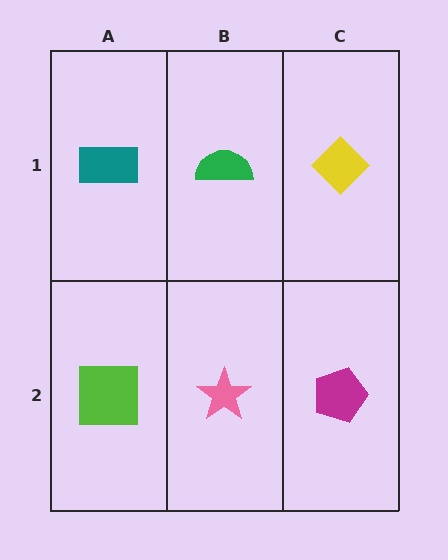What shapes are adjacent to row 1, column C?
A magenta pentagon (row 2, column C), a green semicircle (row 1, column B).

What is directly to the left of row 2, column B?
A lime square.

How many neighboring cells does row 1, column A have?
2.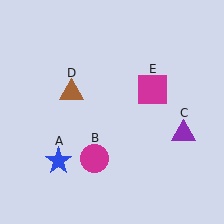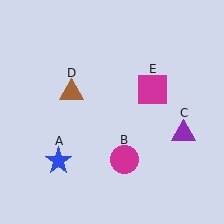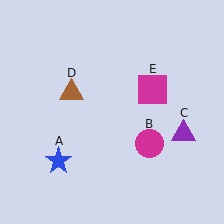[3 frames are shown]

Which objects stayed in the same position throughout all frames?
Blue star (object A) and purple triangle (object C) and brown triangle (object D) and magenta square (object E) remained stationary.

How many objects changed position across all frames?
1 object changed position: magenta circle (object B).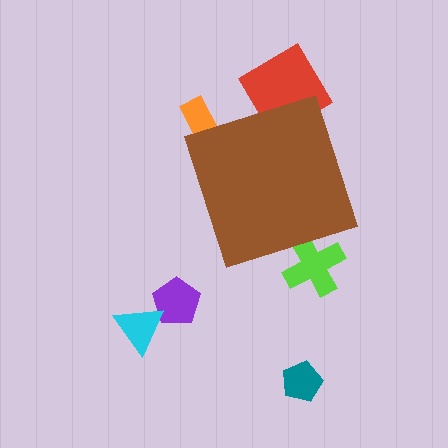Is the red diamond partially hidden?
Yes, the red diamond is partially hidden behind the brown diamond.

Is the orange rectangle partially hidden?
Yes, the orange rectangle is partially hidden behind the brown diamond.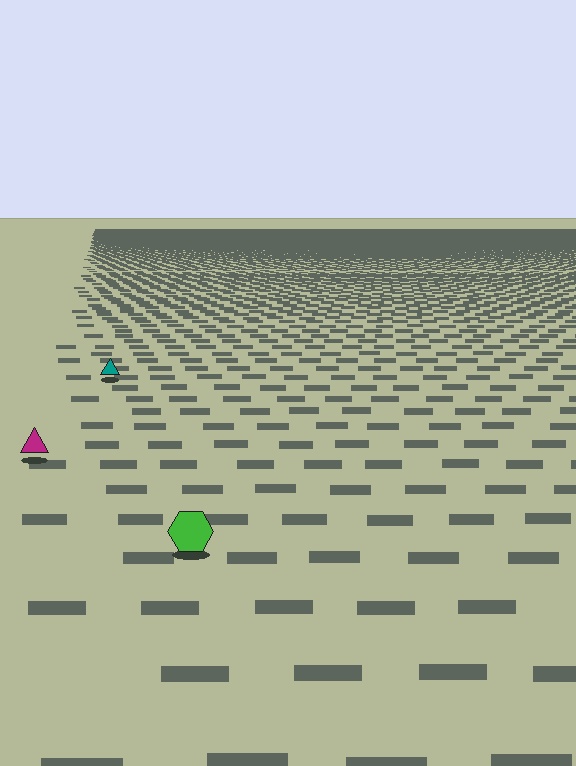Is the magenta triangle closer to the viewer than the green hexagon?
No. The green hexagon is closer — you can tell from the texture gradient: the ground texture is coarser near it.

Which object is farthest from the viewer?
The teal triangle is farthest from the viewer. It appears smaller and the ground texture around it is denser.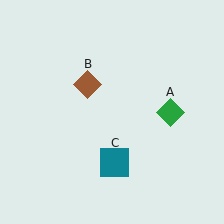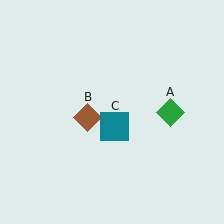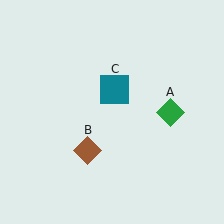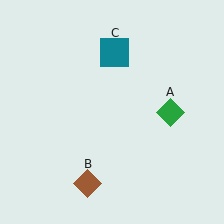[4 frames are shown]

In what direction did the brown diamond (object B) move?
The brown diamond (object B) moved down.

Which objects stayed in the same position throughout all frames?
Green diamond (object A) remained stationary.